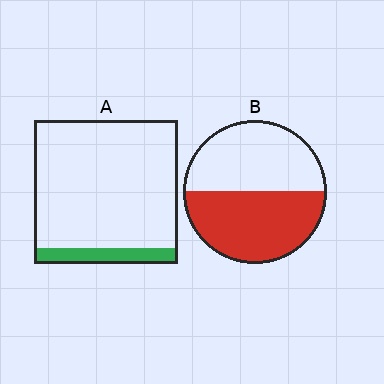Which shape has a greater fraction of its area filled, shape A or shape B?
Shape B.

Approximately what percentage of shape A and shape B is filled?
A is approximately 10% and B is approximately 50%.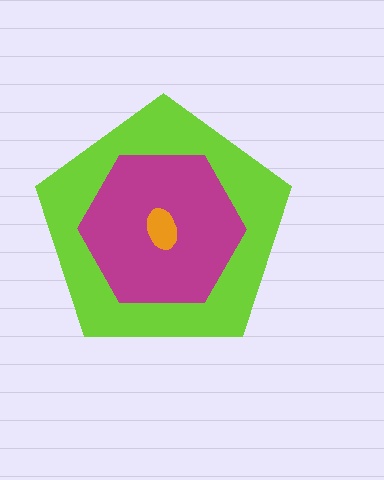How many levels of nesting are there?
3.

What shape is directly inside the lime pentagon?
The magenta hexagon.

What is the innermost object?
The orange ellipse.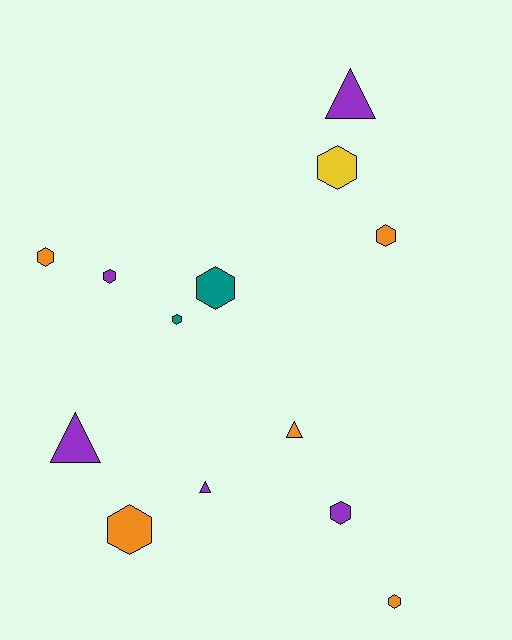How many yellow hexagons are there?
There is 1 yellow hexagon.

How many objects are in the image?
There are 13 objects.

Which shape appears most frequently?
Hexagon, with 9 objects.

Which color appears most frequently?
Purple, with 5 objects.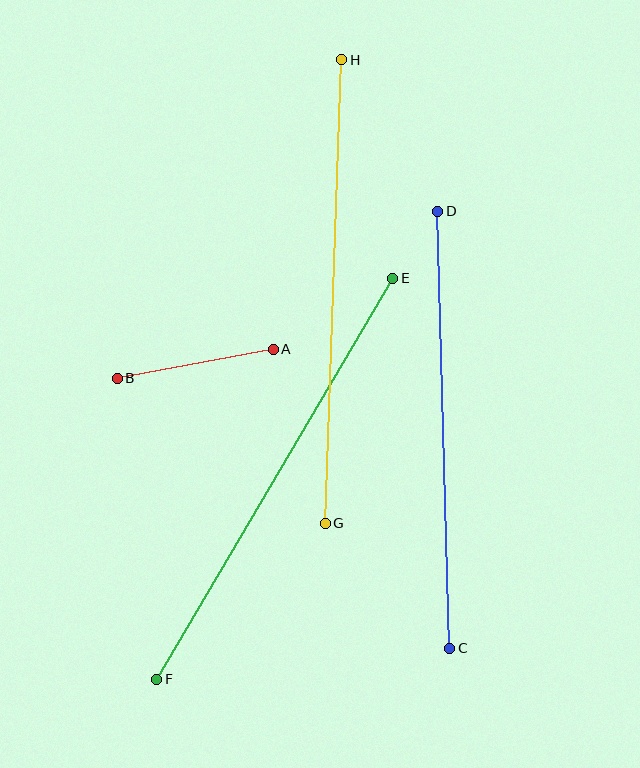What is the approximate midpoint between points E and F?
The midpoint is at approximately (275, 479) pixels.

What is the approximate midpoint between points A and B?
The midpoint is at approximately (195, 364) pixels.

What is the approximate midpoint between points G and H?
The midpoint is at approximately (334, 292) pixels.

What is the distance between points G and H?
The distance is approximately 464 pixels.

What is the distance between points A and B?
The distance is approximately 159 pixels.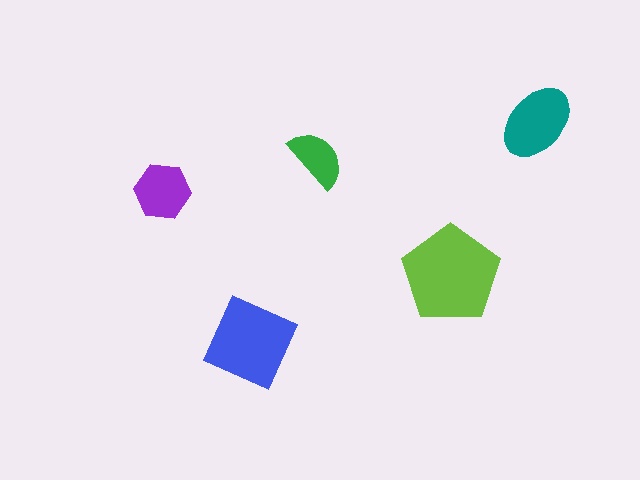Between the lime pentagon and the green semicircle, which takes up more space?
The lime pentagon.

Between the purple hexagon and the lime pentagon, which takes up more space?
The lime pentagon.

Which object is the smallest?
The green semicircle.